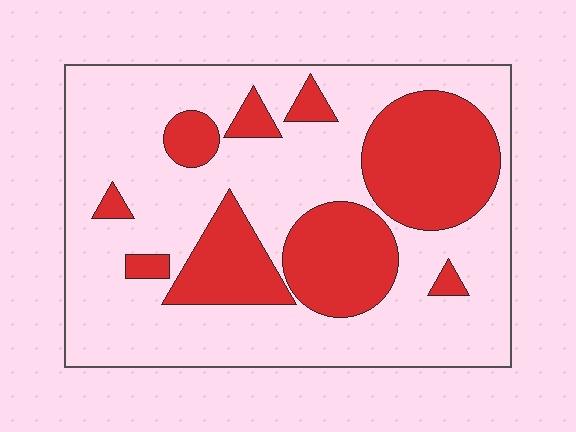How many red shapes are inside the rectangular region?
9.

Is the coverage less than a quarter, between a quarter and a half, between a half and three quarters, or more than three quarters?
Between a quarter and a half.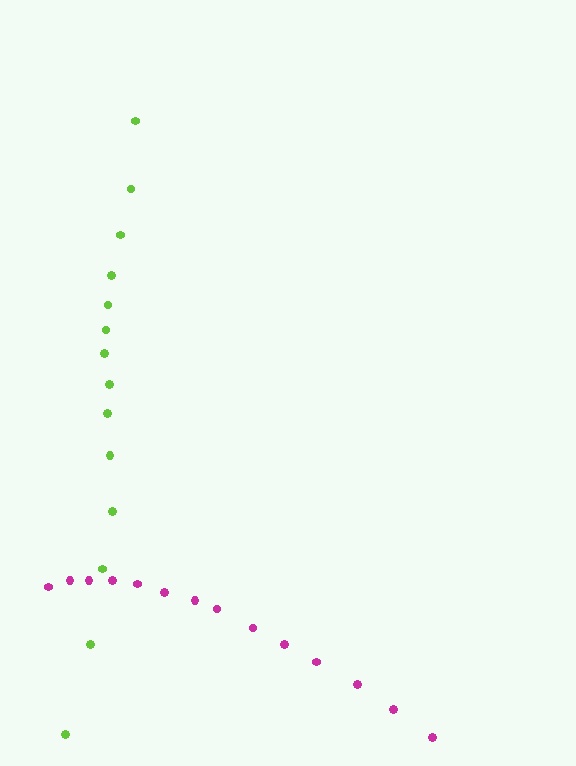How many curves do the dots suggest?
There are 2 distinct paths.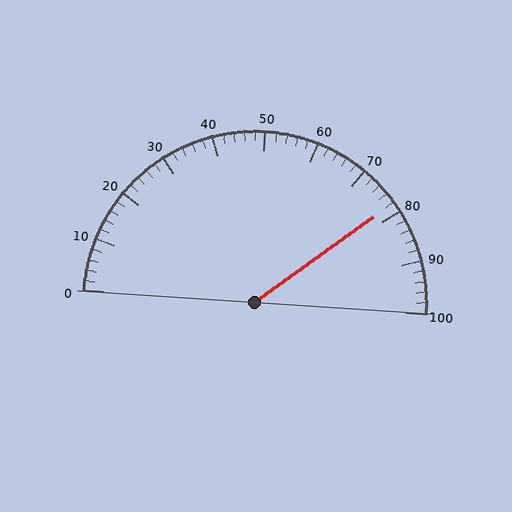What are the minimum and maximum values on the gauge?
The gauge ranges from 0 to 100.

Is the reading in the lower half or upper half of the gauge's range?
The reading is in the upper half of the range (0 to 100).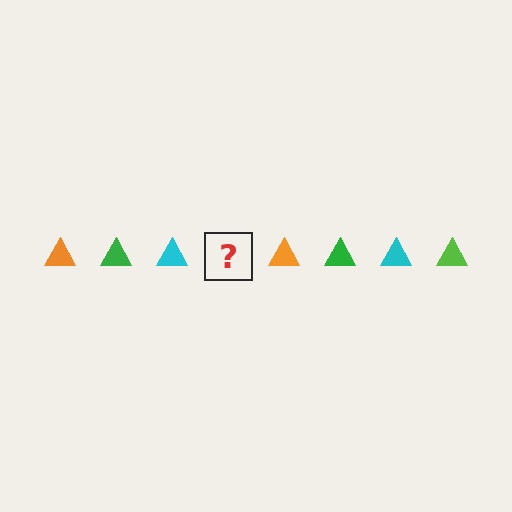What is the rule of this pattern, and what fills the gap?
The rule is that the pattern cycles through orange, green, cyan, lime triangles. The gap should be filled with a lime triangle.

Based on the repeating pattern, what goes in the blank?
The blank should be a lime triangle.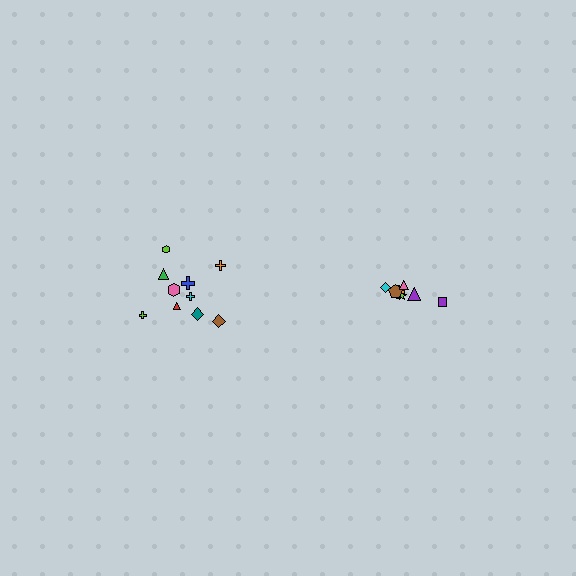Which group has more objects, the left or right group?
The left group.